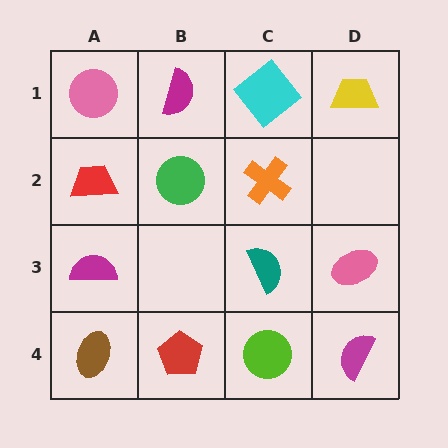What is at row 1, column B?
A magenta semicircle.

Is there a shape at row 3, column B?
No, that cell is empty.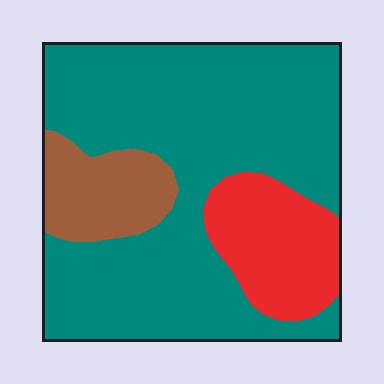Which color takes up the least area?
Brown, at roughly 15%.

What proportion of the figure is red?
Red takes up about one sixth (1/6) of the figure.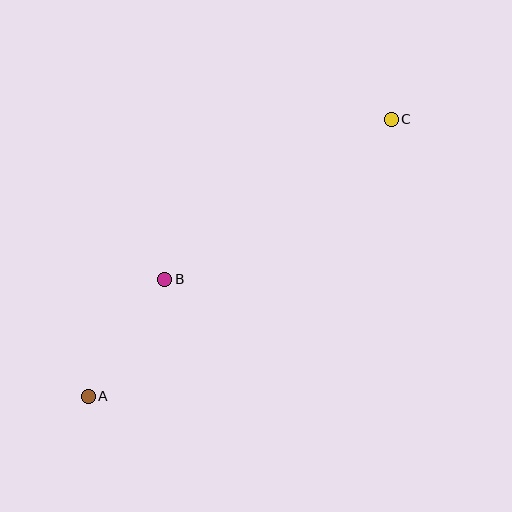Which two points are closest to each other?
Points A and B are closest to each other.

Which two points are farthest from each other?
Points A and C are farthest from each other.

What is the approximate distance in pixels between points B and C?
The distance between B and C is approximately 277 pixels.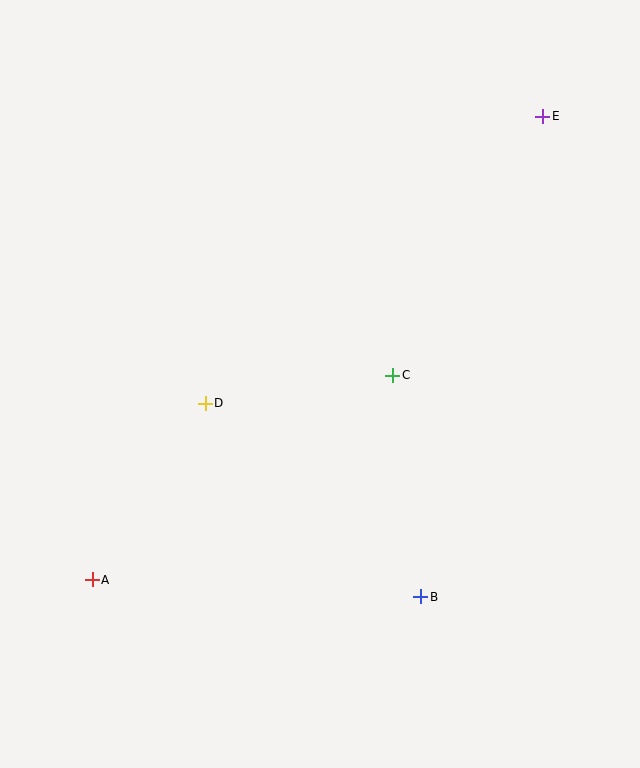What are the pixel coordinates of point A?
Point A is at (92, 580).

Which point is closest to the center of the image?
Point C at (393, 375) is closest to the center.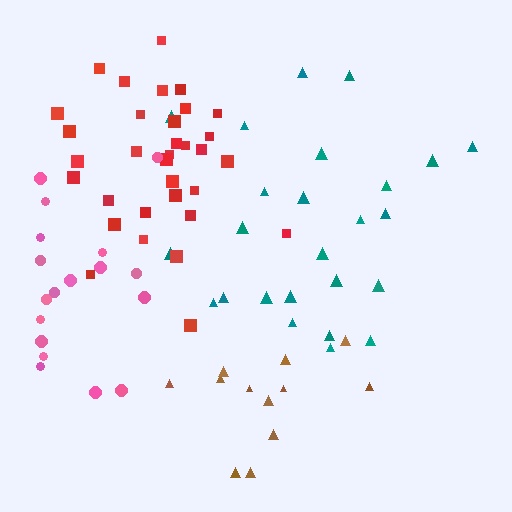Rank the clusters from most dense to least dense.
red, teal, brown, pink.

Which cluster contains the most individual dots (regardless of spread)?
Red (33).